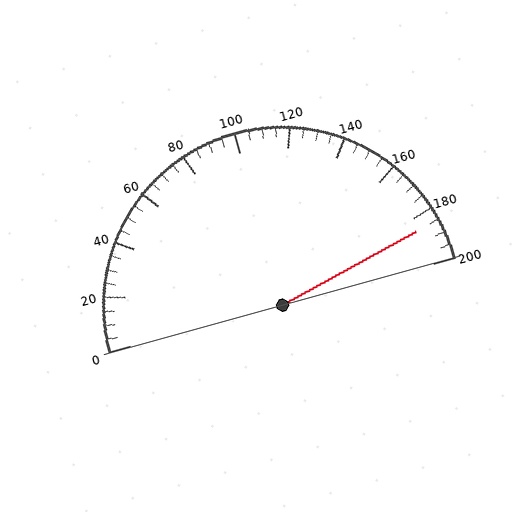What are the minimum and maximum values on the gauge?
The gauge ranges from 0 to 200.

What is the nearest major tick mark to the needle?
The nearest major tick mark is 180.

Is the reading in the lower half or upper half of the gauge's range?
The reading is in the upper half of the range (0 to 200).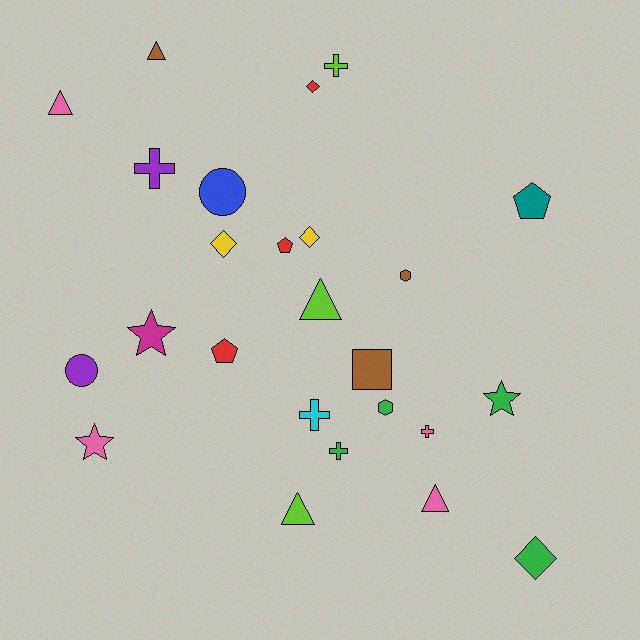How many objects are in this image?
There are 25 objects.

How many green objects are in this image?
There are 4 green objects.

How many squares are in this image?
There is 1 square.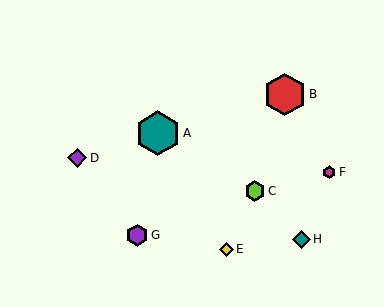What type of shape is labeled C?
Shape C is a lime hexagon.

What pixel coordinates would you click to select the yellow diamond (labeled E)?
Click at (227, 249) to select the yellow diamond E.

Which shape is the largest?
The teal hexagon (labeled A) is the largest.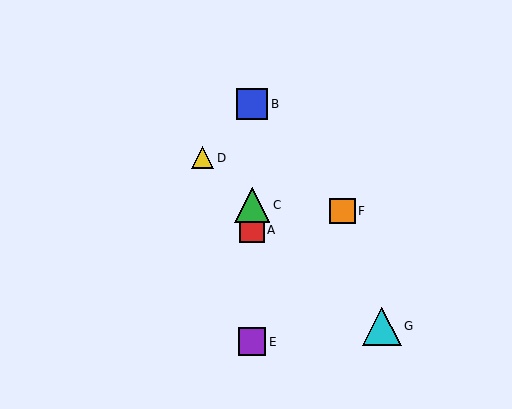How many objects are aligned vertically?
4 objects (A, B, C, E) are aligned vertically.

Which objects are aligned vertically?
Objects A, B, C, E are aligned vertically.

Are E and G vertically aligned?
No, E is at x≈252 and G is at x≈382.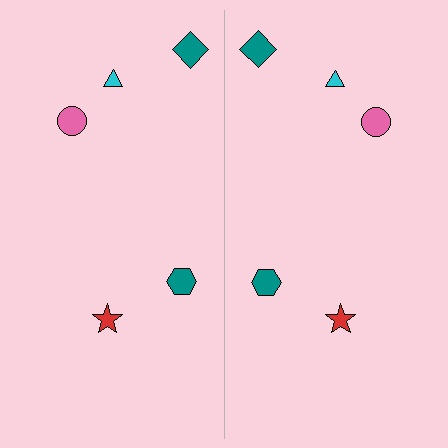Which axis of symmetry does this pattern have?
The pattern has a vertical axis of symmetry running through the center of the image.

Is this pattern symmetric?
Yes, this pattern has bilateral (reflection) symmetry.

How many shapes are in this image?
There are 10 shapes in this image.